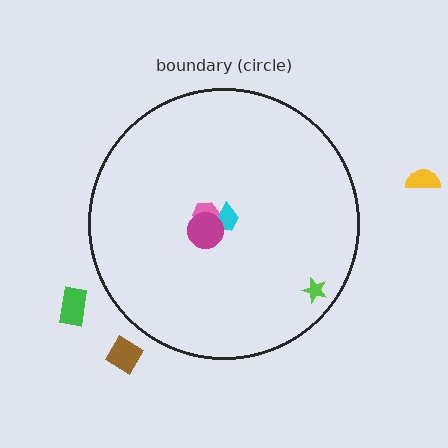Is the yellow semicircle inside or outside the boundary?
Outside.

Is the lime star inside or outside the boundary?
Inside.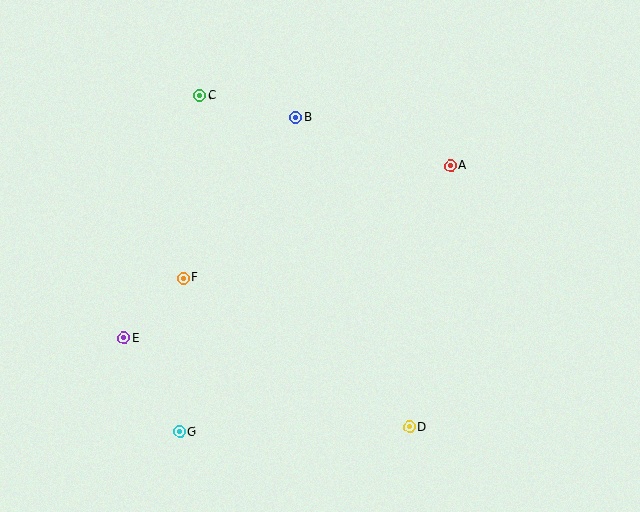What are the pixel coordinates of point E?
Point E is at (124, 338).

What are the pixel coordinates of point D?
Point D is at (410, 427).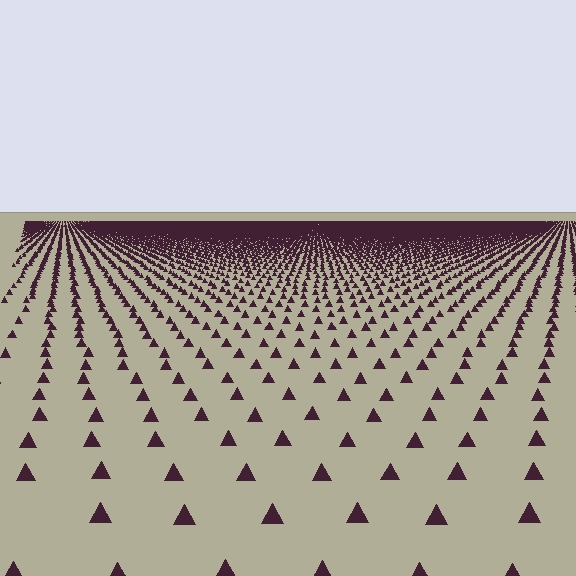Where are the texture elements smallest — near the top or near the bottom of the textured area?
Near the top.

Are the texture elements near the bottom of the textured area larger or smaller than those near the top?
Larger. Near the bottom, elements are closer to the viewer and appear at a bigger on-screen size.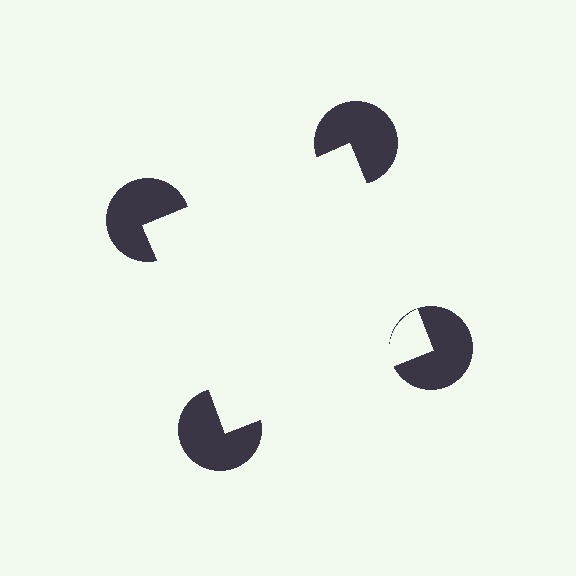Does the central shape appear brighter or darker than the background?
It typically appears slightly brighter than the background, even though no actual brightness change is drawn.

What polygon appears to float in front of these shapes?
An illusory square — its edges are inferred from the aligned wedge cuts in the pac-man discs, not physically drawn.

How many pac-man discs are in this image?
There are 4 — one at each vertex of the illusory square.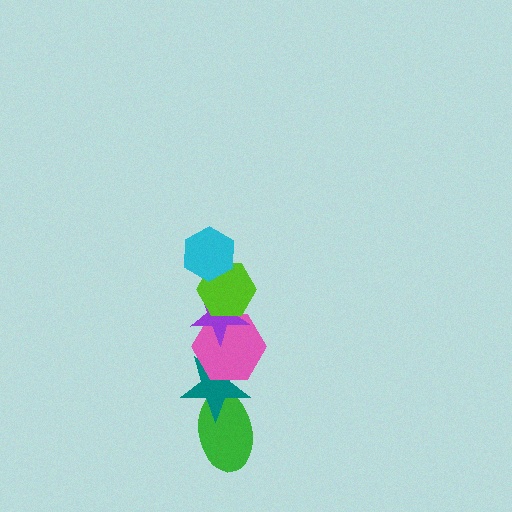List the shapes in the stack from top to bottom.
From top to bottom: the cyan hexagon, the lime hexagon, the purple star, the pink hexagon, the teal star, the green ellipse.